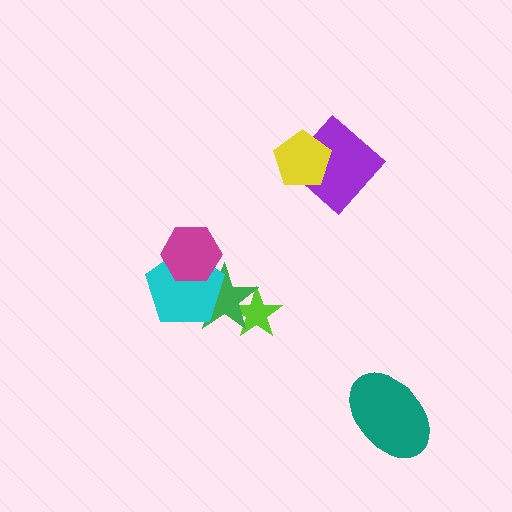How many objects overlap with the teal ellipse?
0 objects overlap with the teal ellipse.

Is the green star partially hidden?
Yes, it is partially covered by another shape.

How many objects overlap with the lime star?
1 object overlaps with the lime star.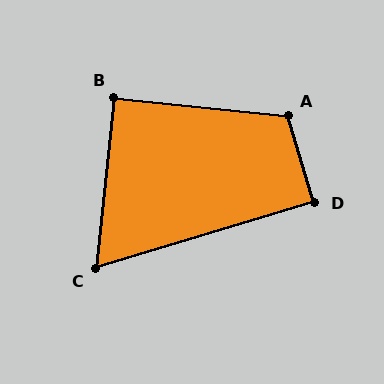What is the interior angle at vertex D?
Approximately 90 degrees (approximately right).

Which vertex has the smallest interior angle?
C, at approximately 67 degrees.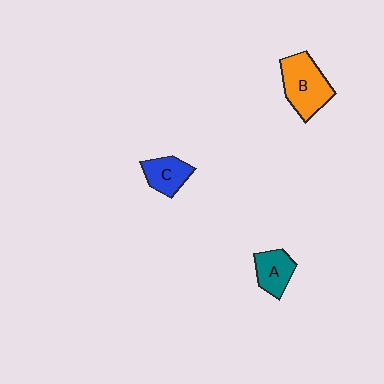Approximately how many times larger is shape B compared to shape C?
Approximately 1.6 times.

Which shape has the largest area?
Shape B (orange).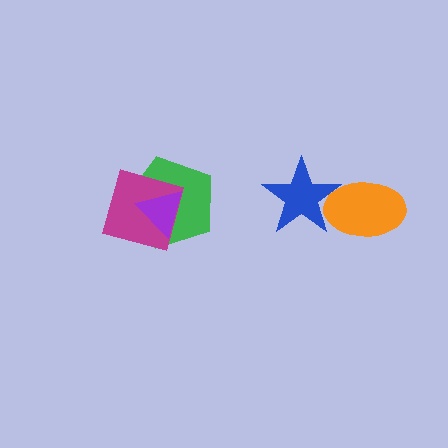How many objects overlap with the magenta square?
2 objects overlap with the magenta square.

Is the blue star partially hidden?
No, no other shape covers it.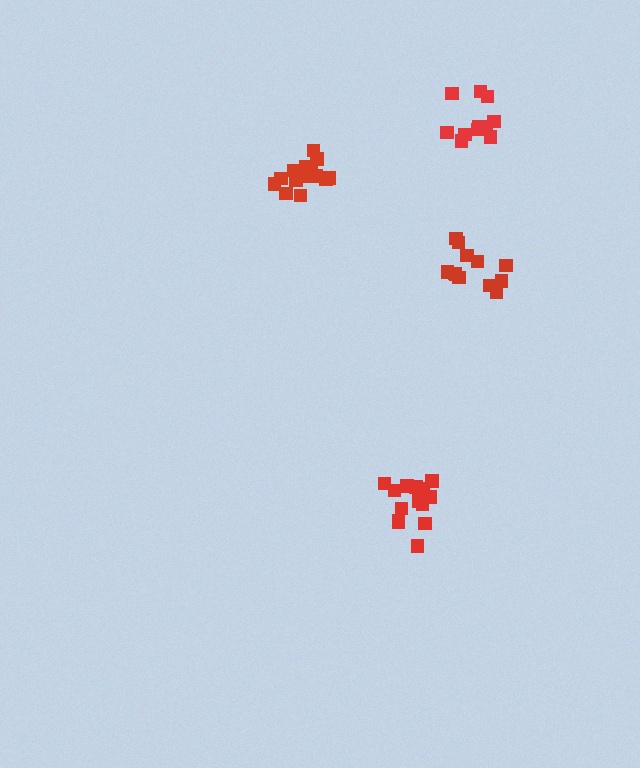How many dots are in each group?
Group 1: 15 dots, Group 2: 12 dots, Group 3: 14 dots, Group 4: 12 dots (53 total).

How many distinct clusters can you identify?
There are 4 distinct clusters.